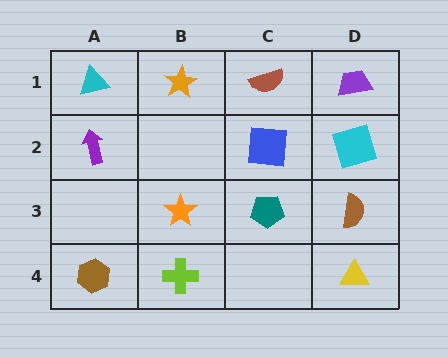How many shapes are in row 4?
3 shapes.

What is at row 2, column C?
A blue square.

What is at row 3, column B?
An orange star.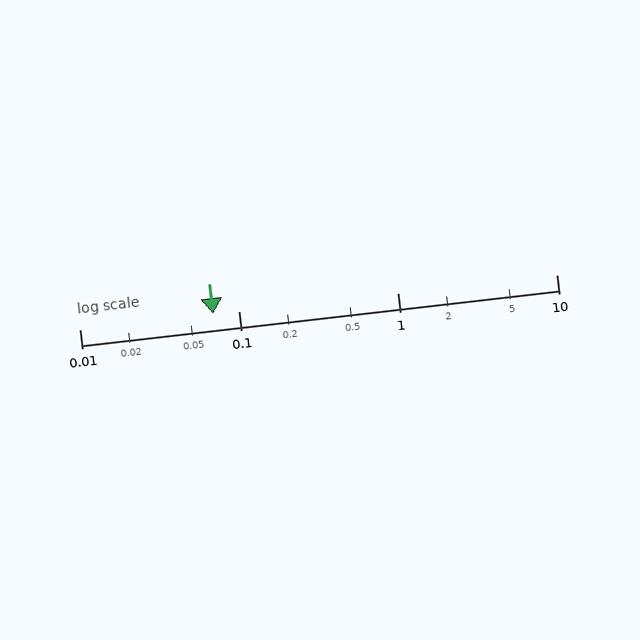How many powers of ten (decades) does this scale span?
The scale spans 3 decades, from 0.01 to 10.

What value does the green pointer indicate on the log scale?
The pointer indicates approximately 0.069.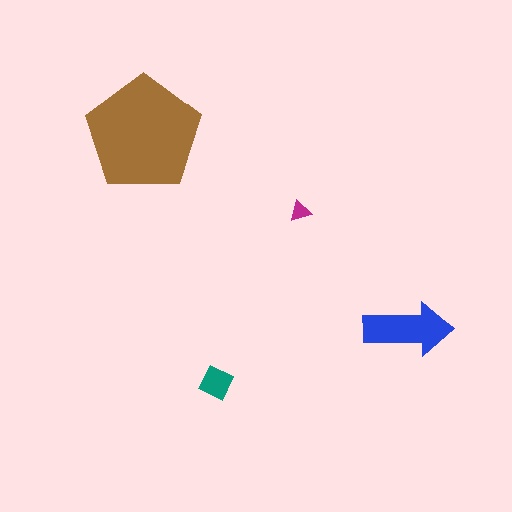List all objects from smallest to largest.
The magenta triangle, the teal diamond, the blue arrow, the brown pentagon.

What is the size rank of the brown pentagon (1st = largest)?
1st.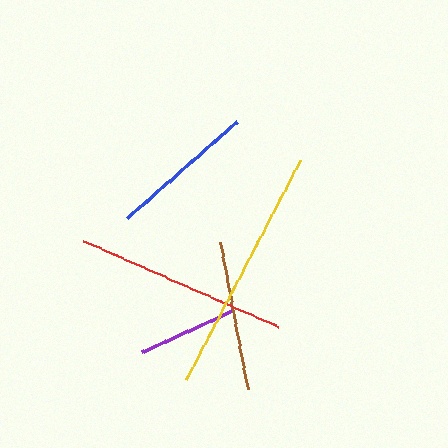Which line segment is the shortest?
The purple line is the shortest at approximately 101 pixels.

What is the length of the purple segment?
The purple segment is approximately 101 pixels long.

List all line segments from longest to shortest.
From longest to shortest: yellow, red, brown, blue, purple.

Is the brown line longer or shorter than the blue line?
The brown line is longer than the blue line.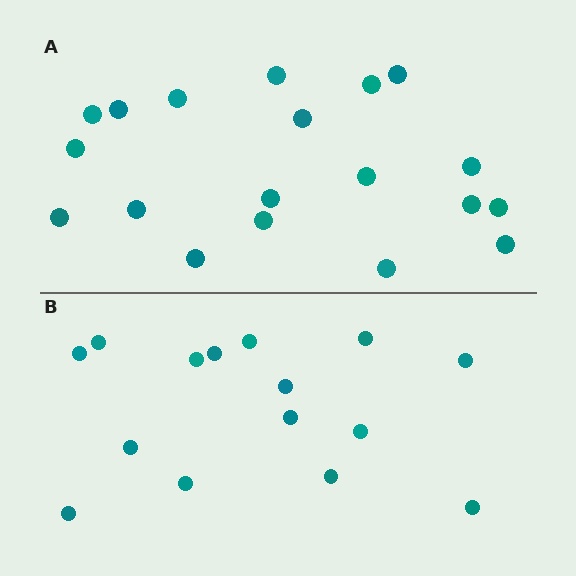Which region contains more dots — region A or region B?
Region A (the top region) has more dots.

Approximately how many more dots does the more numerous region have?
Region A has about 4 more dots than region B.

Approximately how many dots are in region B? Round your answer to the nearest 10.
About 20 dots. (The exact count is 15, which rounds to 20.)